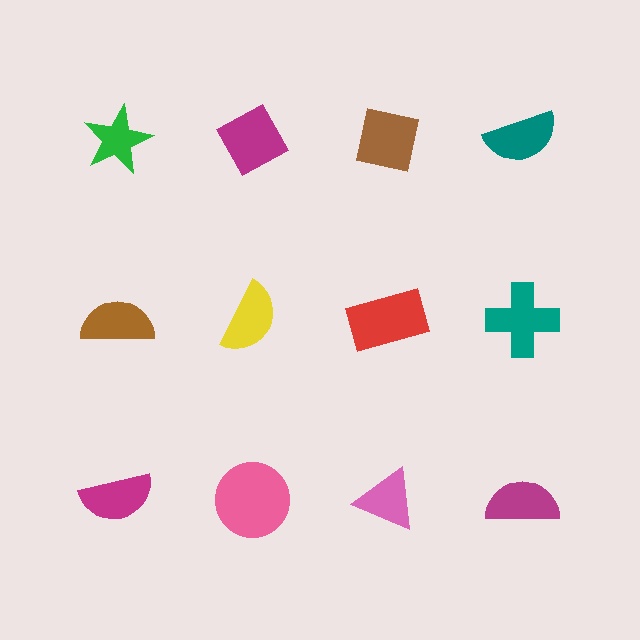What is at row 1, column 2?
A magenta diamond.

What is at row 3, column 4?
A magenta semicircle.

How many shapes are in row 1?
4 shapes.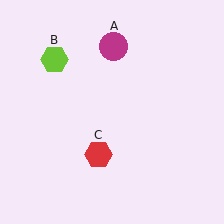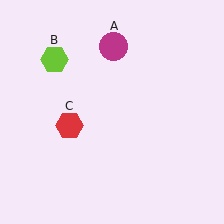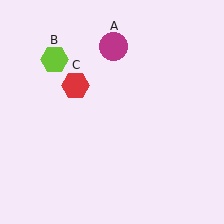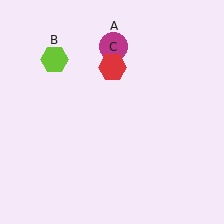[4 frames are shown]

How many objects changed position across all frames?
1 object changed position: red hexagon (object C).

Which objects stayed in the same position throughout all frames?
Magenta circle (object A) and lime hexagon (object B) remained stationary.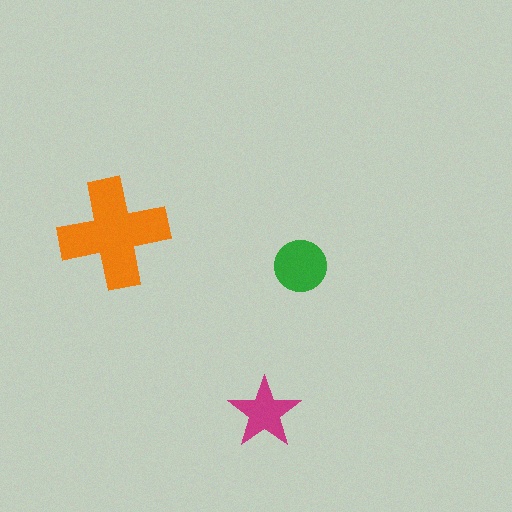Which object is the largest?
The orange cross.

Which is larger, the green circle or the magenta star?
The green circle.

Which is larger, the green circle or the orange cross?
The orange cross.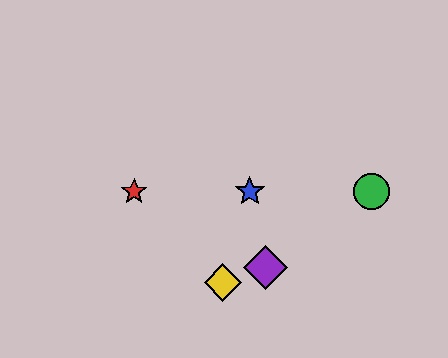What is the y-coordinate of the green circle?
The green circle is at y≈192.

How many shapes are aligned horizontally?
3 shapes (the red star, the blue star, the green circle) are aligned horizontally.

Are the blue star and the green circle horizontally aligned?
Yes, both are at y≈192.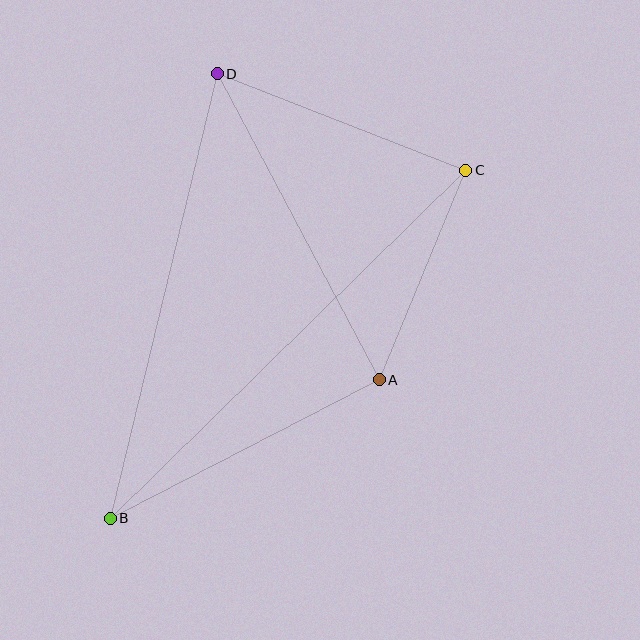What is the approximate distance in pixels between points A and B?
The distance between A and B is approximately 302 pixels.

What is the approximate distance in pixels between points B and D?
The distance between B and D is approximately 457 pixels.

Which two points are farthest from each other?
Points B and C are farthest from each other.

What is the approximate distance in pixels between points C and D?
The distance between C and D is approximately 267 pixels.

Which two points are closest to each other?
Points A and C are closest to each other.